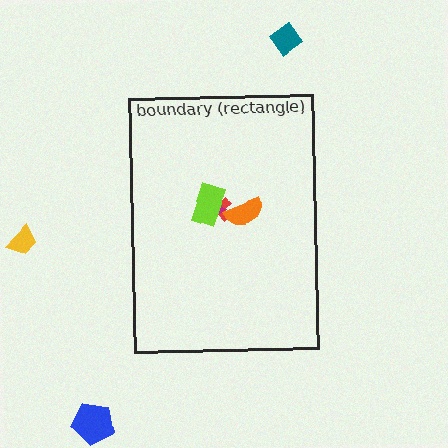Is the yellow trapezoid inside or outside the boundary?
Outside.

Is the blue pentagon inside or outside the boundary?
Outside.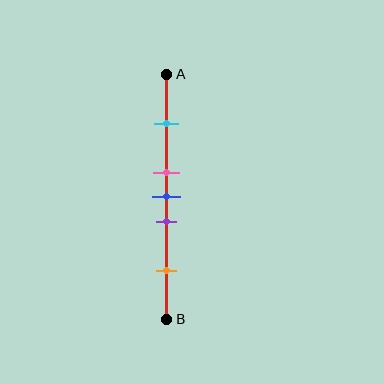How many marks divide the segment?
There are 5 marks dividing the segment.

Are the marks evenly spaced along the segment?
No, the marks are not evenly spaced.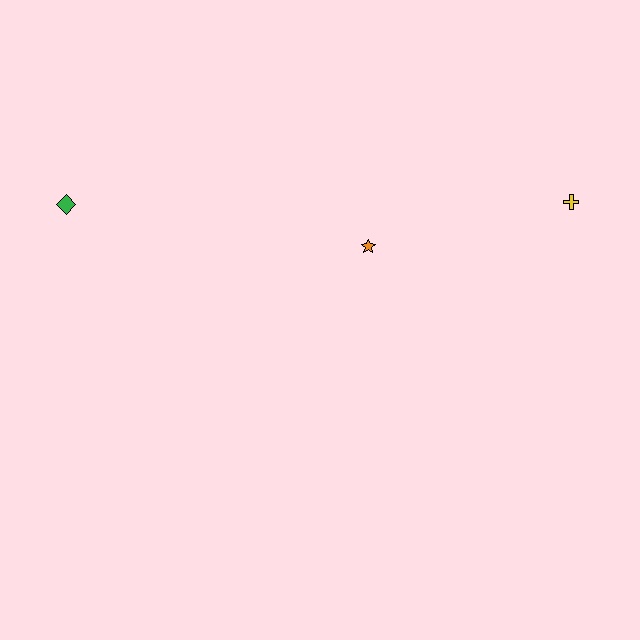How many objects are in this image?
There are 3 objects.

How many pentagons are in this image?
There are no pentagons.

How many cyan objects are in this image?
There are no cyan objects.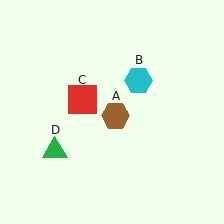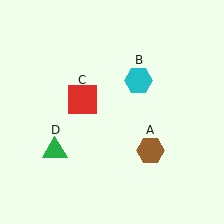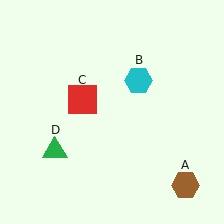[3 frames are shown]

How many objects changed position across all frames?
1 object changed position: brown hexagon (object A).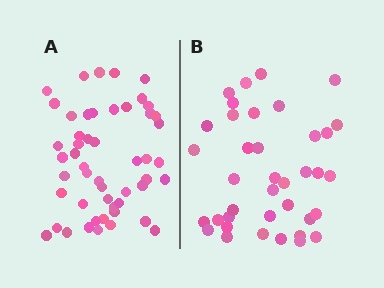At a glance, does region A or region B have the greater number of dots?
Region A (the left region) has more dots.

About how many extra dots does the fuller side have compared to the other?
Region A has approximately 15 more dots than region B.